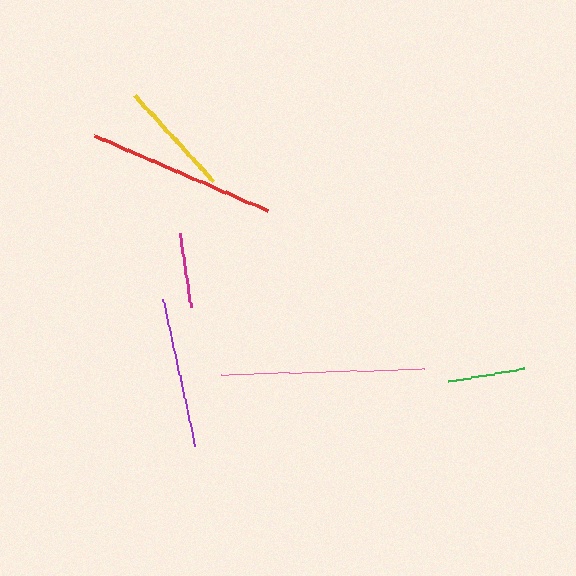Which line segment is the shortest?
The magenta line is the shortest at approximately 74 pixels.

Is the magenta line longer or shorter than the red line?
The red line is longer than the magenta line.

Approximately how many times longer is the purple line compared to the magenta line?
The purple line is approximately 2.0 times the length of the magenta line.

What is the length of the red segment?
The red segment is approximately 189 pixels long.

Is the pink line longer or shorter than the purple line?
The pink line is longer than the purple line.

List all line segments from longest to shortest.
From longest to shortest: pink, red, purple, yellow, green, magenta.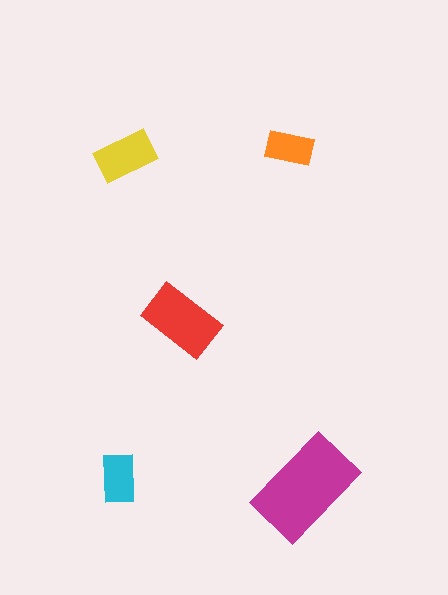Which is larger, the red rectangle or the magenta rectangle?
The magenta one.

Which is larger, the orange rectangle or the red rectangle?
The red one.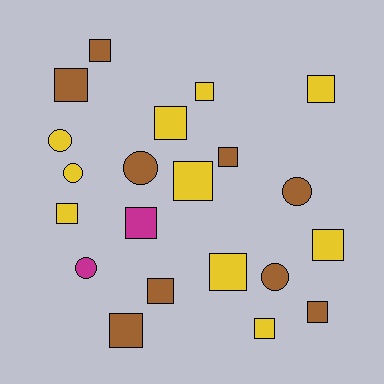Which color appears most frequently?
Yellow, with 10 objects.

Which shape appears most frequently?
Square, with 15 objects.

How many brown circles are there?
There are 3 brown circles.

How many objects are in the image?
There are 21 objects.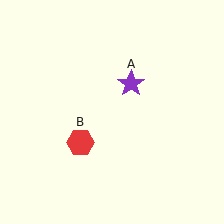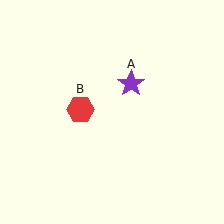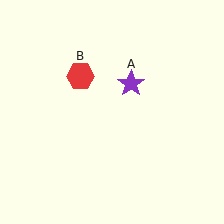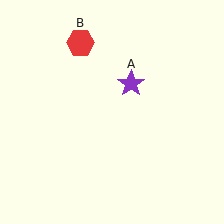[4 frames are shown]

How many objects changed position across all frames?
1 object changed position: red hexagon (object B).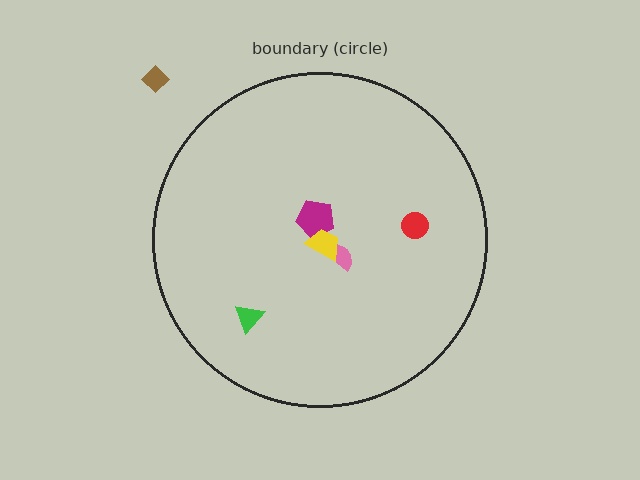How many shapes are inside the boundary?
5 inside, 1 outside.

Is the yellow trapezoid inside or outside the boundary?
Inside.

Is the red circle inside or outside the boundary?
Inside.